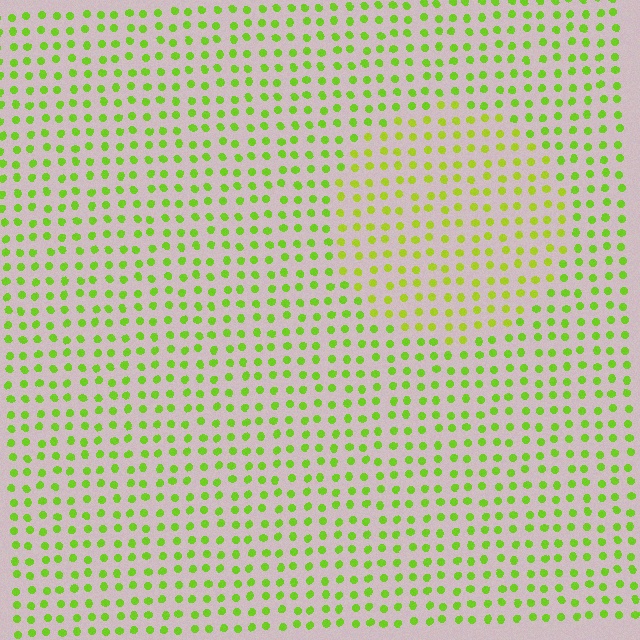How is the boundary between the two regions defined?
The boundary is defined purely by a slight shift in hue (about 19 degrees). Spacing, size, and orientation are identical on both sides.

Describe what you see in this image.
The image is filled with small lime elements in a uniform arrangement. A circle-shaped region is visible where the elements are tinted to a slightly different hue, forming a subtle color boundary.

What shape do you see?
I see a circle.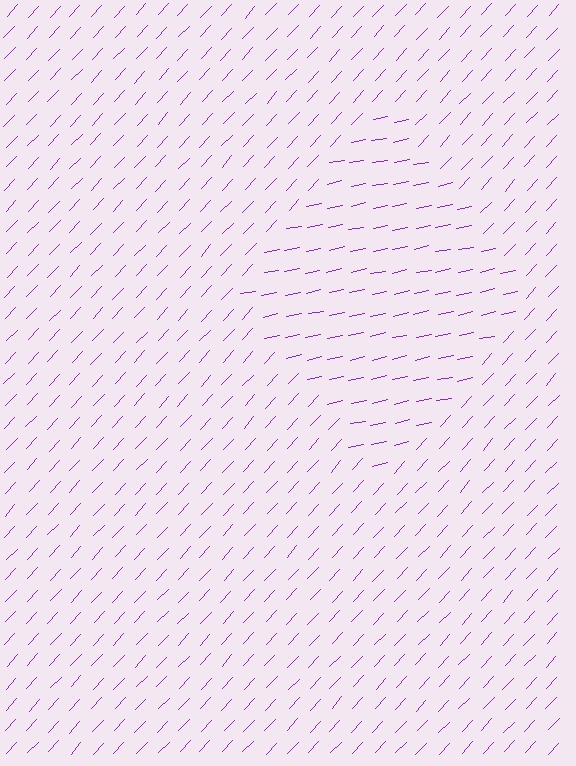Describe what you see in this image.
The image is filled with small purple line segments. A diamond region in the image has lines oriented differently from the surrounding lines, creating a visible texture boundary.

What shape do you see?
I see a diamond.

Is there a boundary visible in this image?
Yes, there is a texture boundary formed by a change in line orientation.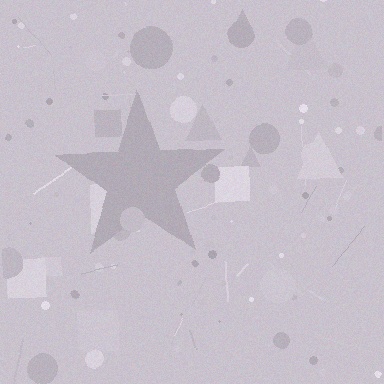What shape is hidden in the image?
A star is hidden in the image.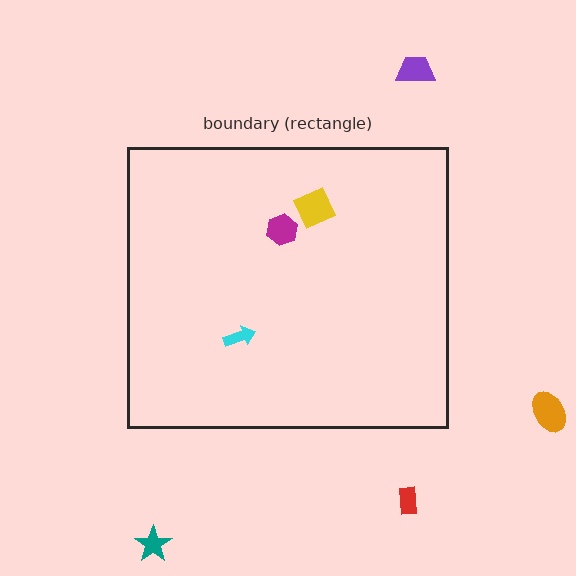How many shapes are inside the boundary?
3 inside, 4 outside.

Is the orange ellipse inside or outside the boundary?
Outside.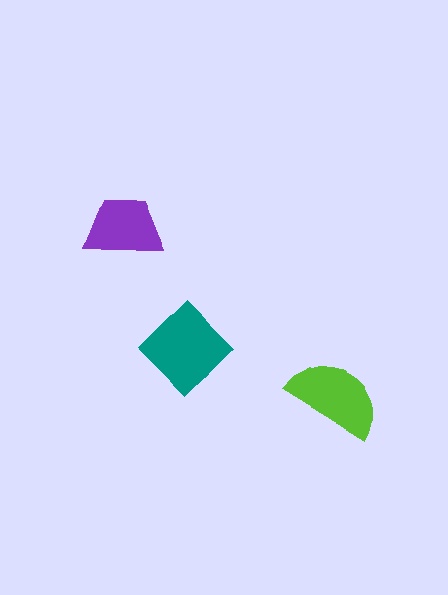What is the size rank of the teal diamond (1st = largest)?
1st.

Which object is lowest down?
The lime semicircle is bottommost.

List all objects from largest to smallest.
The teal diamond, the lime semicircle, the purple trapezoid.